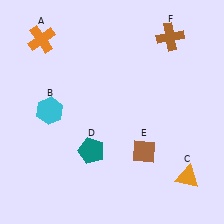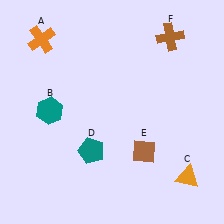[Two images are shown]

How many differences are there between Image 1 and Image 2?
There is 1 difference between the two images.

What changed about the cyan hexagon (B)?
In Image 1, B is cyan. In Image 2, it changed to teal.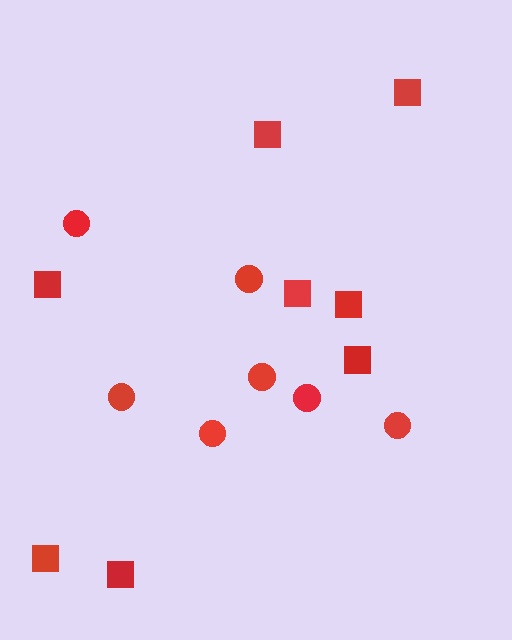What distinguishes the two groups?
There are 2 groups: one group of circles (7) and one group of squares (8).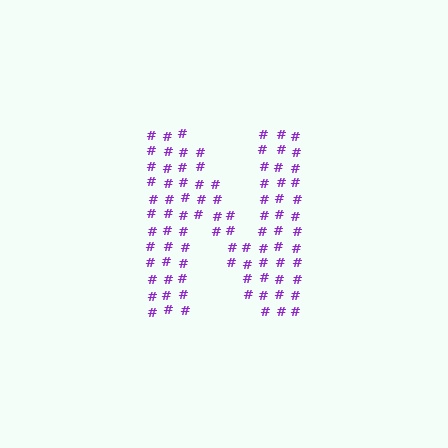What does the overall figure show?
The overall figure shows the letter N.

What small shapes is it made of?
It is made of small hash symbols.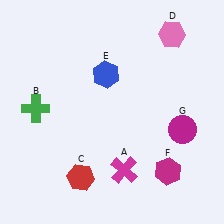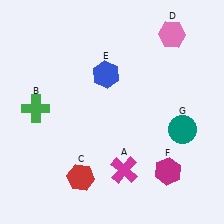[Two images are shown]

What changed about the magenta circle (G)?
In Image 1, G is magenta. In Image 2, it changed to teal.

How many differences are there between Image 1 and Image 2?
There is 1 difference between the two images.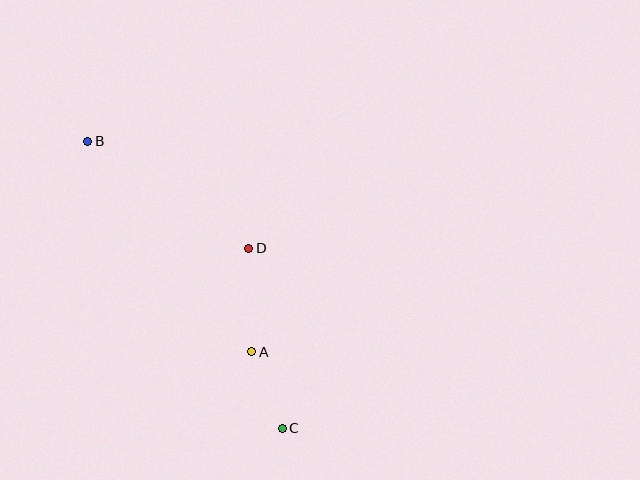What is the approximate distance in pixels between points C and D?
The distance between C and D is approximately 183 pixels.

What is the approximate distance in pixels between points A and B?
The distance between A and B is approximately 267 pixels.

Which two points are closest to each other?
Points A and C are closest to each other.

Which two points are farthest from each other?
Points B and C are farthest from each other.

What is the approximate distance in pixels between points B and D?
The distance between B and D is approximately 193 pixels.